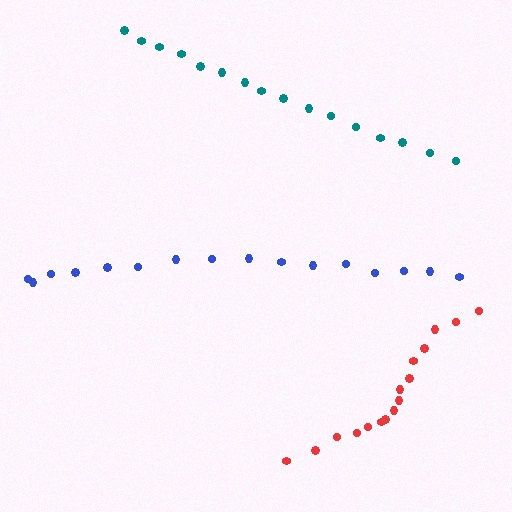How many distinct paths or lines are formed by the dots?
There are 3 distinct paths.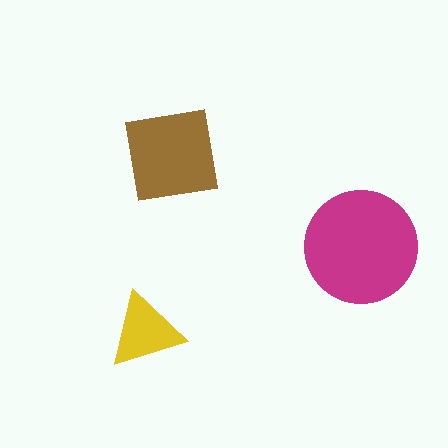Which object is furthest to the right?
The magenta circle is rightmost.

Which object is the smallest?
The yellow triangle.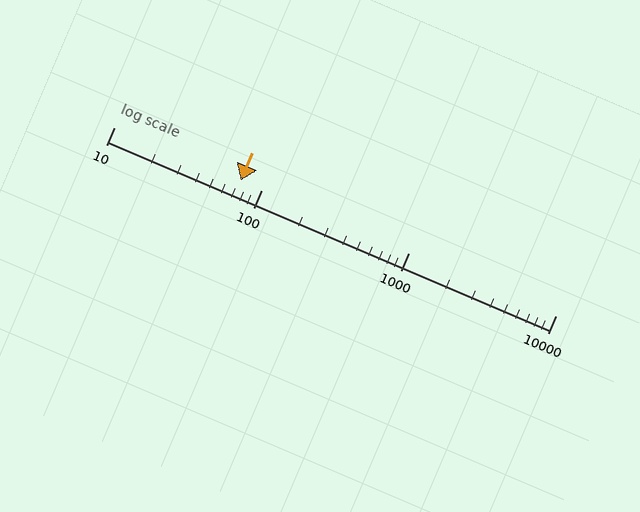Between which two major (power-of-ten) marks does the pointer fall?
The pointer is between 10 and 100.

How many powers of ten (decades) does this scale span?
The scale spans 3 decades, from 10 to 10000.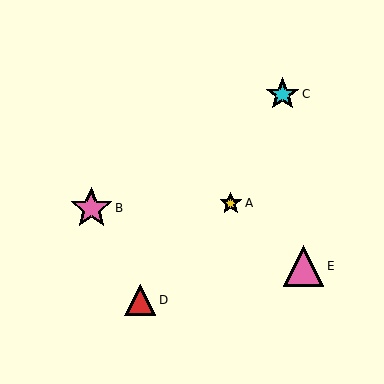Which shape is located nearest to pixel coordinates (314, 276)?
The pink triangle (labeled E) at (303, 266) is nearest to that location.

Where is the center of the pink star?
The center of the pink star is at (91, 208).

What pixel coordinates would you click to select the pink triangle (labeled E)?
Click at (303, 266) to select the pink triangle E.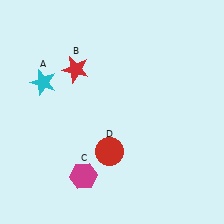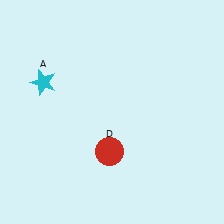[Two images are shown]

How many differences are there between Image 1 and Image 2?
There are 2 differences between the two images.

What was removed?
The red star (B), the magenta hexagon (C) were removed in Image 2.